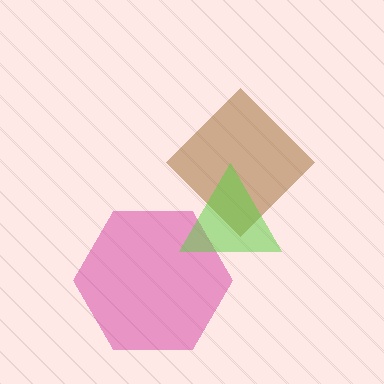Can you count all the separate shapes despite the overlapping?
Yes, there are 3 separate shapes.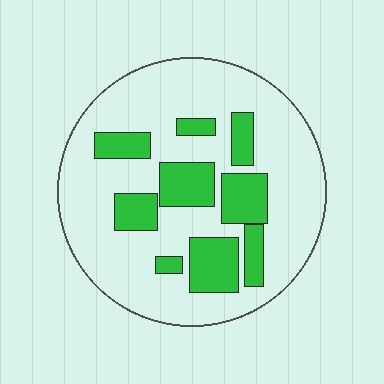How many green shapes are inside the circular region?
9.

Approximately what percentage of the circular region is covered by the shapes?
Approximately 25%.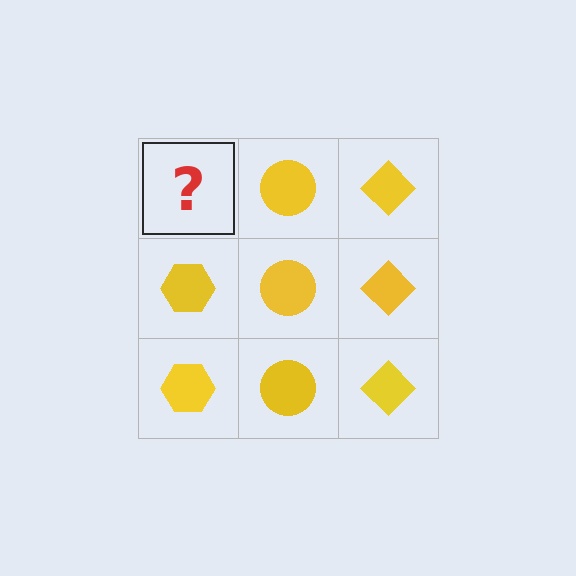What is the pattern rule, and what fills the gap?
The rule is that each column has a consistent shape. The gap should be filled with a yellow hexagon.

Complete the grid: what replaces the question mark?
The question mark should be replaced with a yellow hexagon.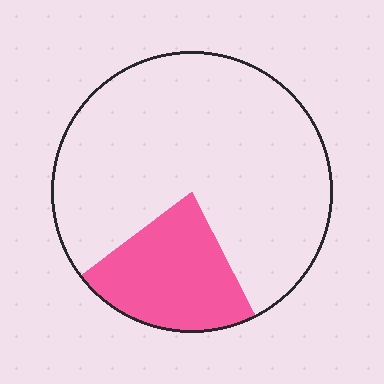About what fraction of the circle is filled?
About one fifth (1/5).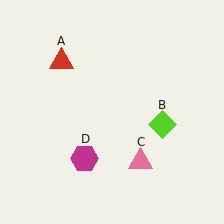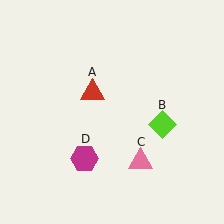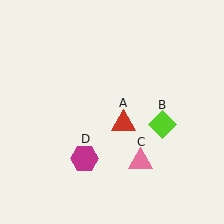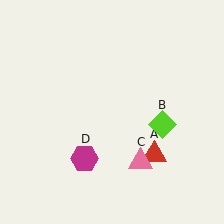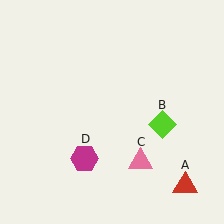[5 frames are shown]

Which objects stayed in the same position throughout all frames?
Lime diamond (object B) and pink triangle (object C) and magenta hexagon (object D) remained stationary.